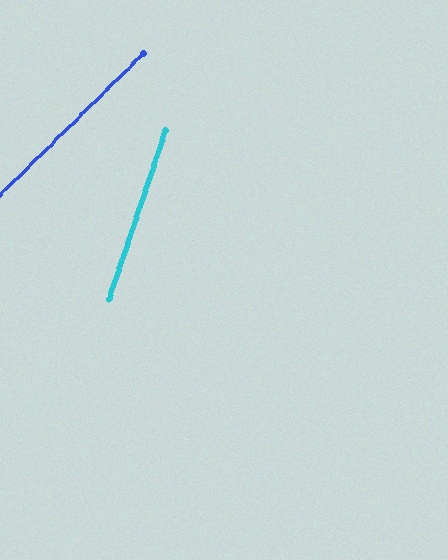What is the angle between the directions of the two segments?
Approximately 27 degrees.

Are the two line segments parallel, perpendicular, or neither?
Neither parallel nor perpendicular — they differ by about 27°.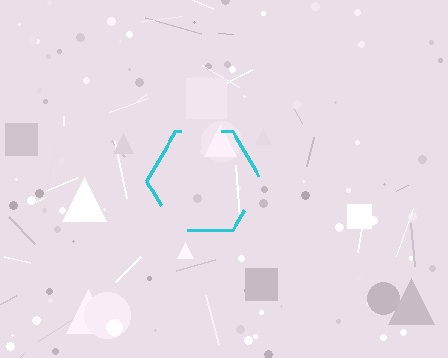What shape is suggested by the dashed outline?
The dashed outline suggests a hexagon.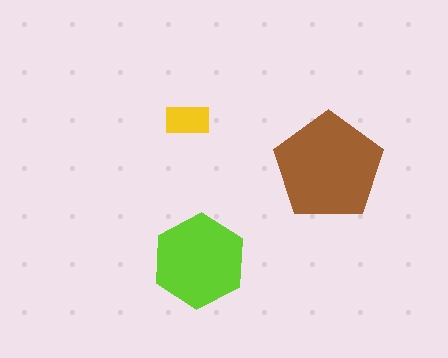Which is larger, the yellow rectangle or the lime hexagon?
The lime hexagon.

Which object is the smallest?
The yellow rectangle.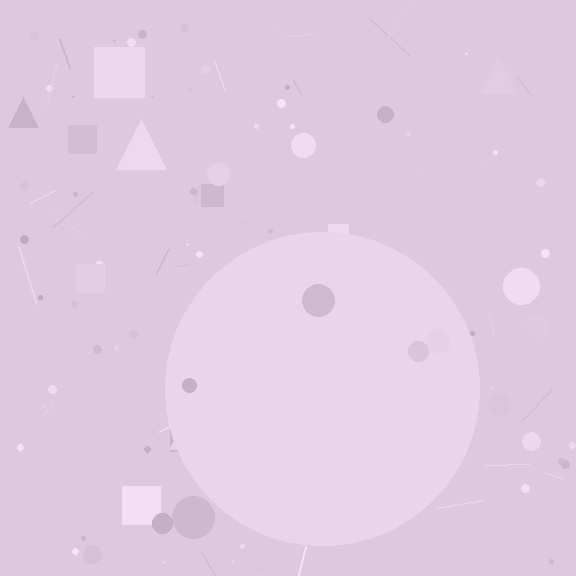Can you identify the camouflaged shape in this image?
The camouflaged shape is a circle.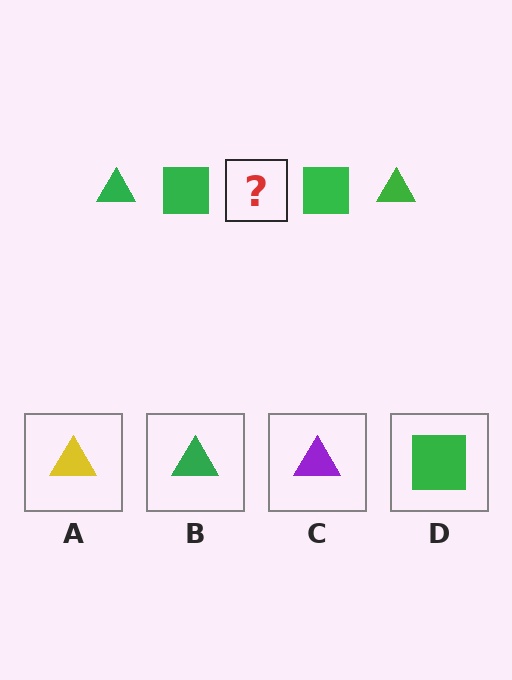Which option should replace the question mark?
Option B.